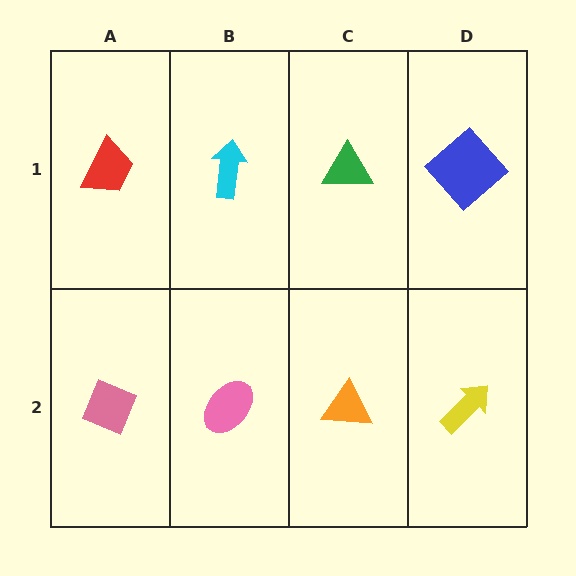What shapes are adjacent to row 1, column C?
An orange triangle (row 2, column C), a cyan arrow (row 1, column B), a blue diamond (row 1, column D).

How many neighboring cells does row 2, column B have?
3.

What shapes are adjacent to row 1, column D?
A yellow arrow (row 2, column D), a green triangle (row 1, column C).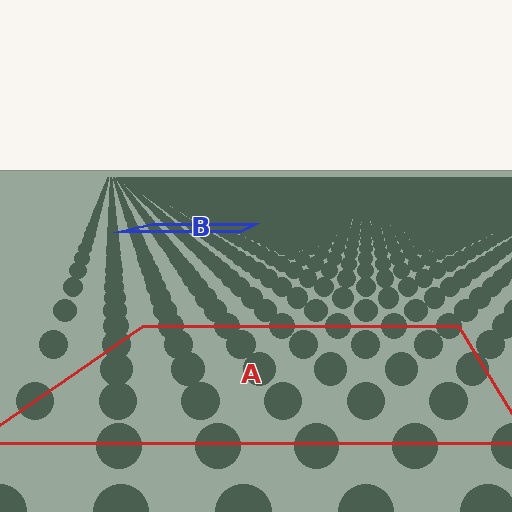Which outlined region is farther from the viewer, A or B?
Region B is farther from the viewer — the texture elements inside it appear smaller and more densely packed.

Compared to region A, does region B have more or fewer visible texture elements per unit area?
Region B has more texture elements per unit area — they are packed more densely because it is farther away.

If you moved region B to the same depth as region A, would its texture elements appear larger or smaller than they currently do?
They would appear larger. At a closer depth, the same texture elements are projected at a bigger on-screen size.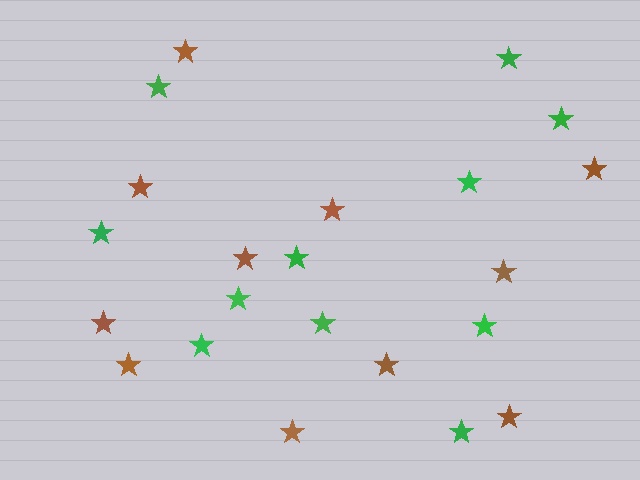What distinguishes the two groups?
There are 2 groups: one group of green stars (11) and one group of brown stars (11).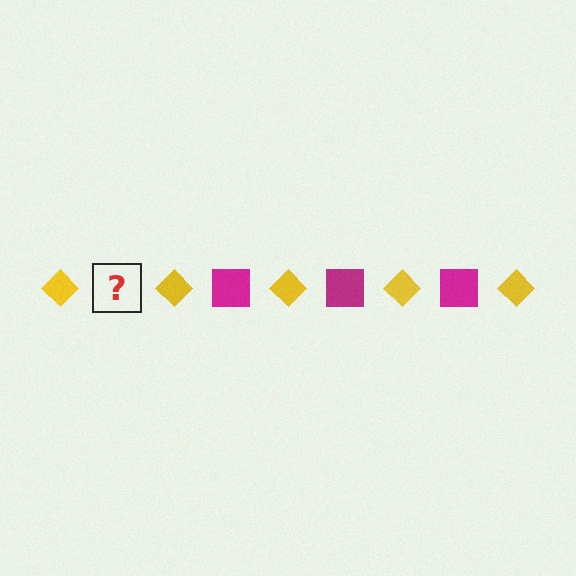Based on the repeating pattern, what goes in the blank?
The blank should be a magenta square.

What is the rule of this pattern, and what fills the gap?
The rule is that the pattern alternates between yellow diamond and magenta square. The gap should be filled with a magenta square.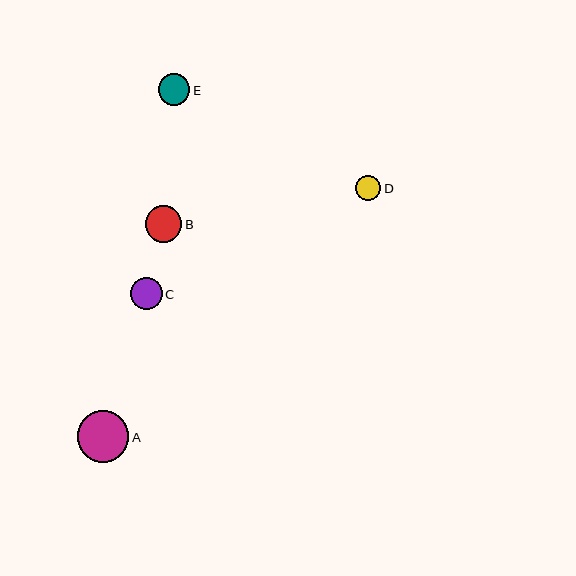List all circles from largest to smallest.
From largest to smallest: A, B, C, E, D.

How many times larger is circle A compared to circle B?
Circle A is approximately 1.4 times the size of circle B.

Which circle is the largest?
Circle A is the largest with a size of approximately 52 pixels.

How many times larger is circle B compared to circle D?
Circle B is approximately 1.5 times the size of circle D.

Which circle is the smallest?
Circle D is the smallest with a size of approximately 25 pixels.